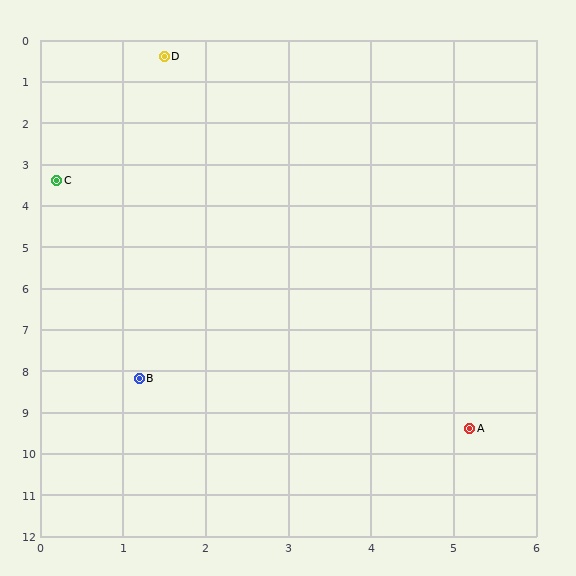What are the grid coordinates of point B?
Point B is at approximately (1.2, 8.2).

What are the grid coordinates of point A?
Point A is at approximately (5.2, 9.4).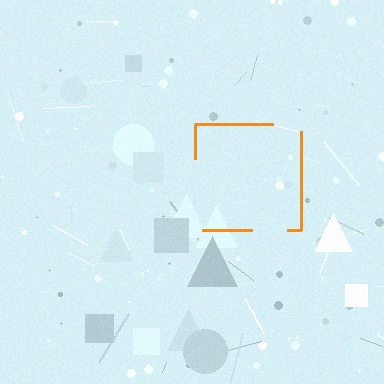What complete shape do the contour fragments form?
The contour fragments form a square.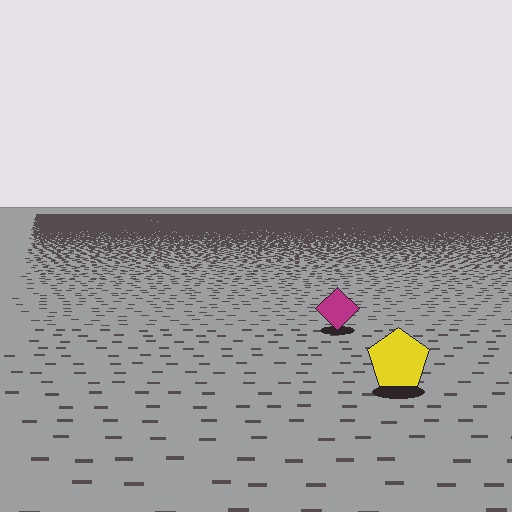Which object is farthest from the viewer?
The magenta diamond is farthest from the viewer. It appears smaller and the ground texture around it is denser.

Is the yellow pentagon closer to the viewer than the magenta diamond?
Yes. The yellow pentagon is closer — you can tell from the texture gradient: the ground texture is coarser near it.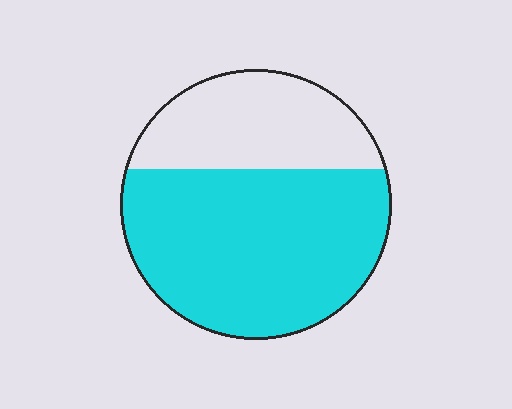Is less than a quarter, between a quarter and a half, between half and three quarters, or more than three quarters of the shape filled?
Between half and three quarters.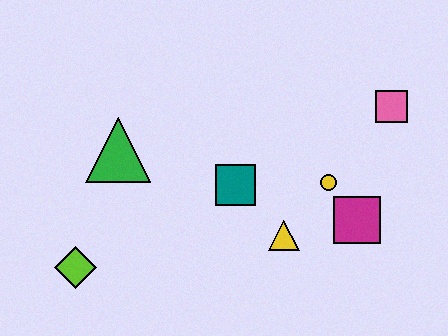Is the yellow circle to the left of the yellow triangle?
No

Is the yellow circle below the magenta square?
No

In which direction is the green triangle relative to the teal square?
The green triangle is to the left of the teal square.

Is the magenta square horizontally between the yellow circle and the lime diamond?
No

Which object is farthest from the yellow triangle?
The lime diamond is farthest from the yellow triangle.